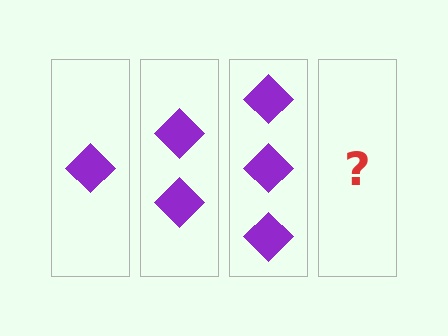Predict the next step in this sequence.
The next step is 4 diamonds.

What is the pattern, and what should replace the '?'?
The pattern is that each step adds one more diamond. The '?' should be 4 diamonds.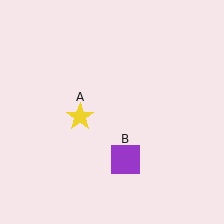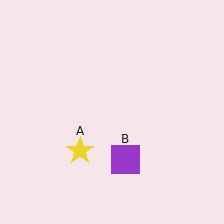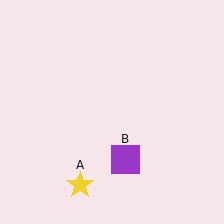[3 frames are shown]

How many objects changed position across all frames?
1 object changed position: yellow star (object A).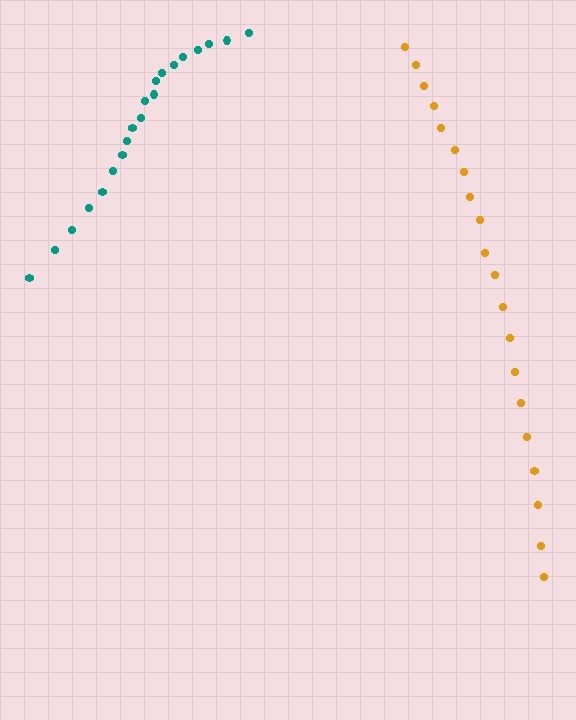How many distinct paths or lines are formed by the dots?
There are 2 distinct paths.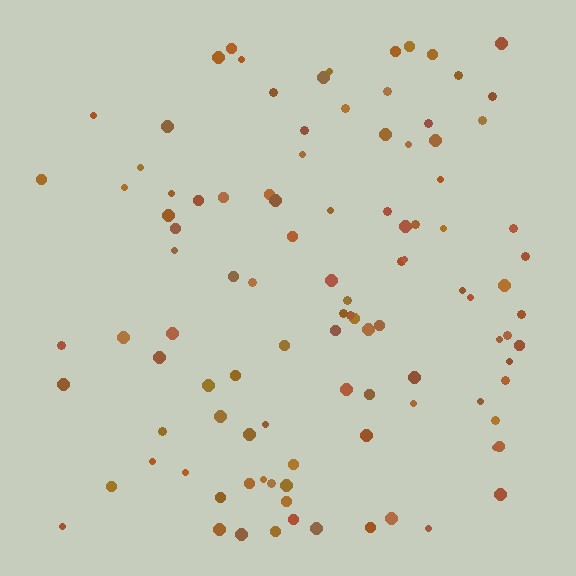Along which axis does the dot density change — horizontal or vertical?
Horizontal.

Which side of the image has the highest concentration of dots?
The right.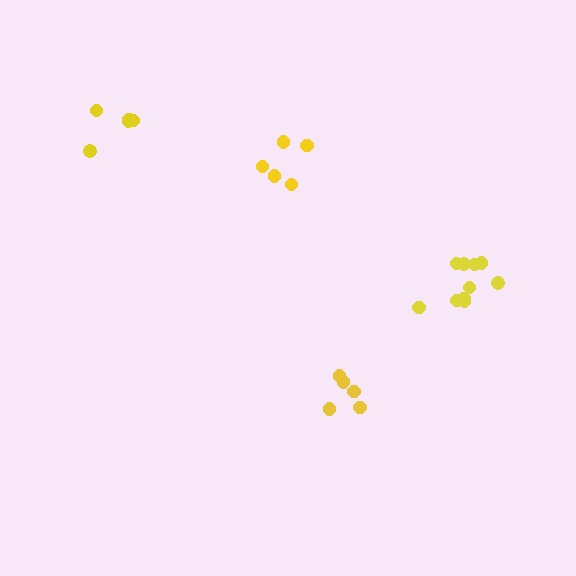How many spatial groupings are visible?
There are 4 spatial groupings.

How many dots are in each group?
Group 1: 10 dots, Group 2: 5 dots, Group 3: 5 dots, Group 4: 5 dots (25 total).